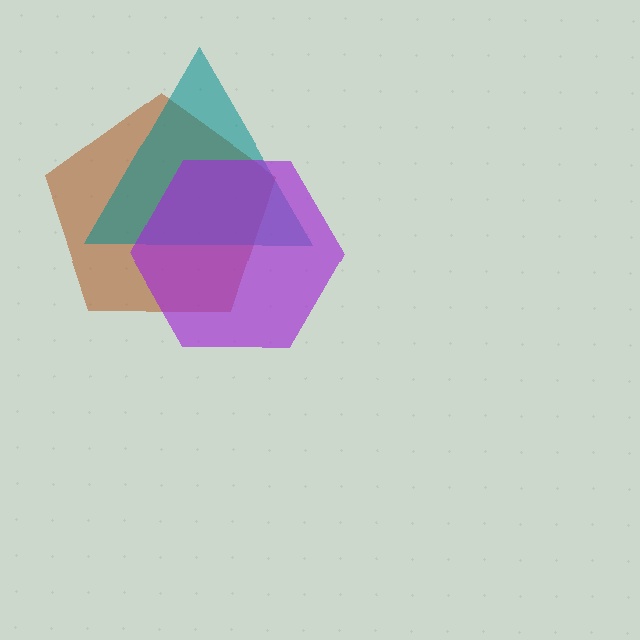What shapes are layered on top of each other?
The layered shapes are: a brown pentagon, a teal triangle, a purple hexagon.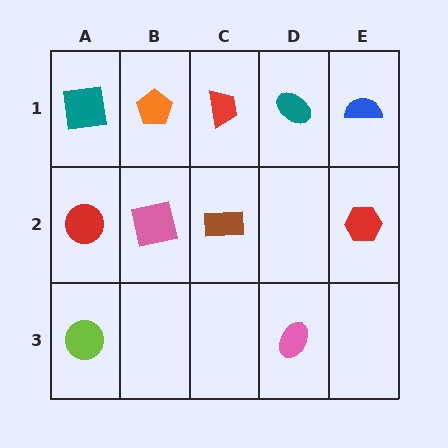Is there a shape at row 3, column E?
No, that cell is empty.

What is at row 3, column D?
A pink ellipse.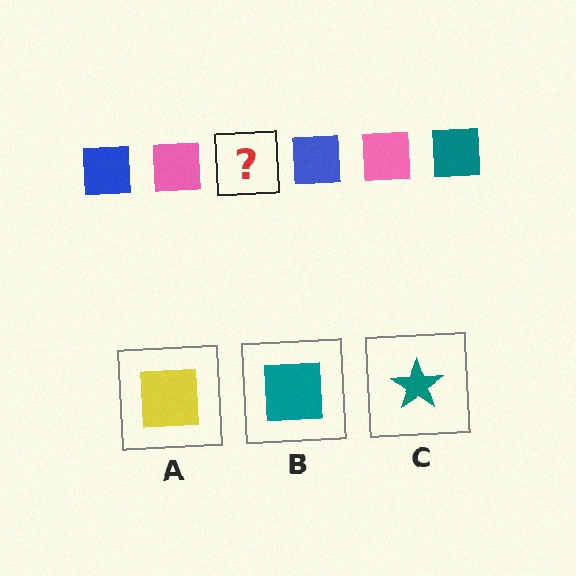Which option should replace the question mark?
Option B.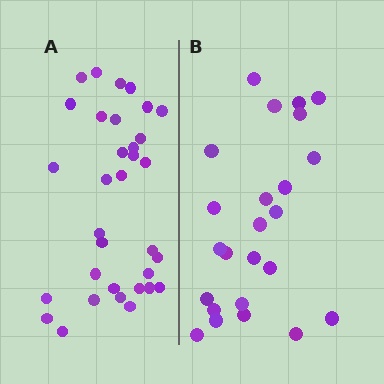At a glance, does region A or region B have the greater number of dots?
Region A (the left region) has more dots.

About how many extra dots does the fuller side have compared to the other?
Region A has roughly 8 or so more dots than region B.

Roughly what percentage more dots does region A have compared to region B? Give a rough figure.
About 40% more.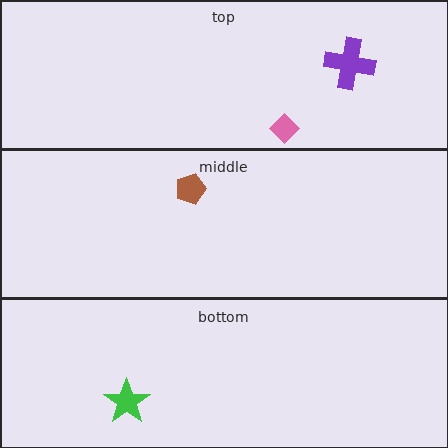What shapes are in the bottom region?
The green star.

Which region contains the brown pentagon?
The middle region.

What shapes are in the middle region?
The brown pentagon.